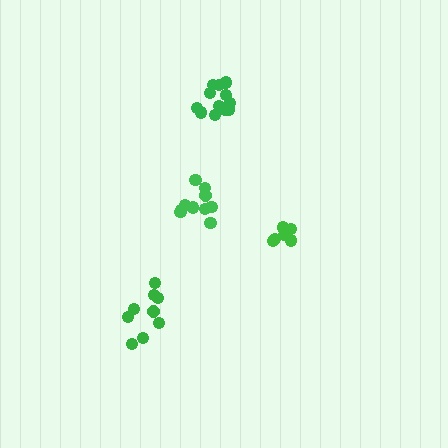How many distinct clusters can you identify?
There are 4 distinct clusters.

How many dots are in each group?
Group 1: 6 dots, Group 2: 10 dots, Group 3: 12 dots, Group 4: 9 dots (37 total).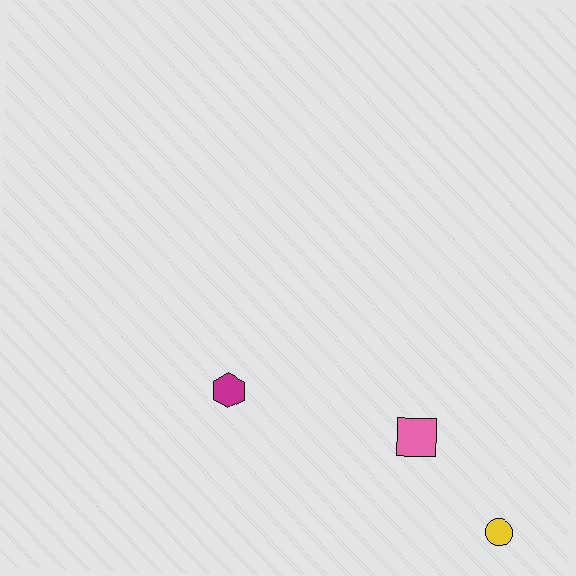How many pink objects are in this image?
There is 1 pink object.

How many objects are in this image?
There are 3 objects.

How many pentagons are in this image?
There are no pentagons.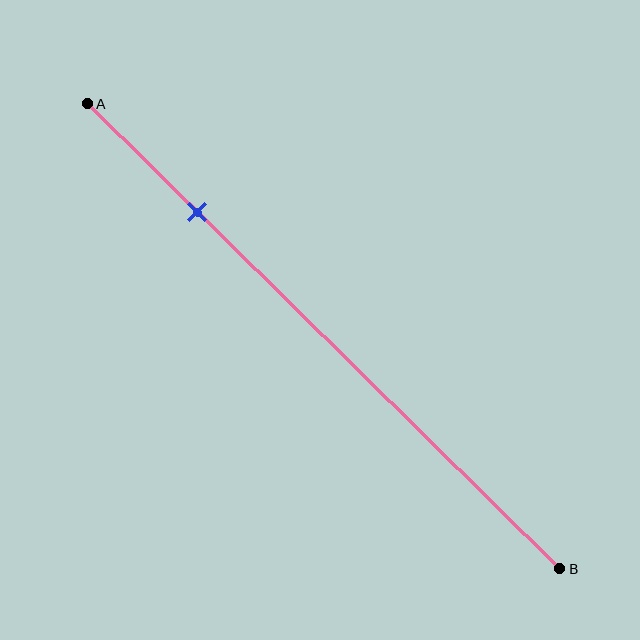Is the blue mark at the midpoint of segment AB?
No, the mark is at about 25% from A, not at the 50% midpoint.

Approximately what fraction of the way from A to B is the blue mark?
The blue mark is approximately 25% of the way from A to B.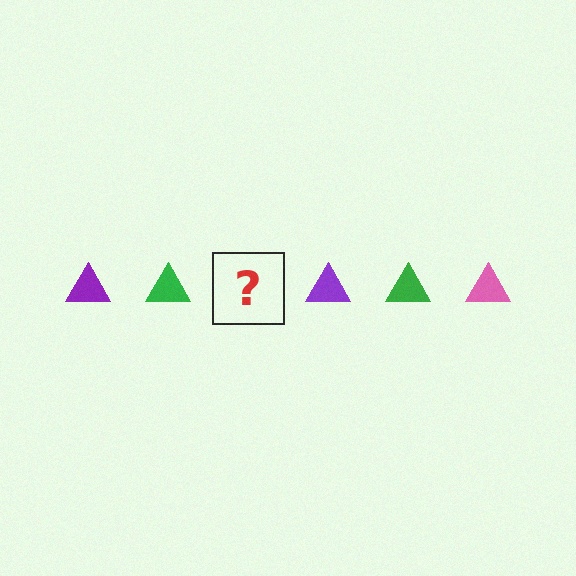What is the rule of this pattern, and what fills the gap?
The rule is that the pattern cycles through purple, green, pink triangles. The gap should be filled with a pink triangle.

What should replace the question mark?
The question mark should be replaced with a pink triangle.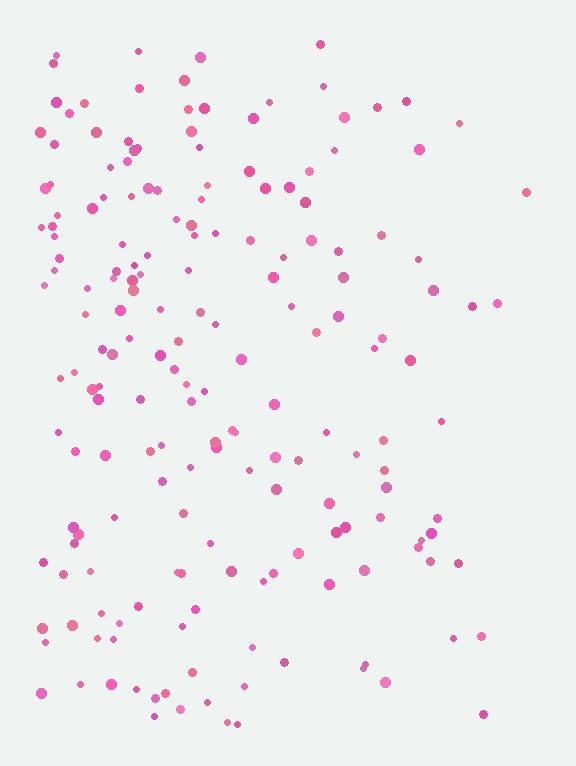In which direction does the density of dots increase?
From right to left, with the left side densest.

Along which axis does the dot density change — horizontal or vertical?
Horizontal.